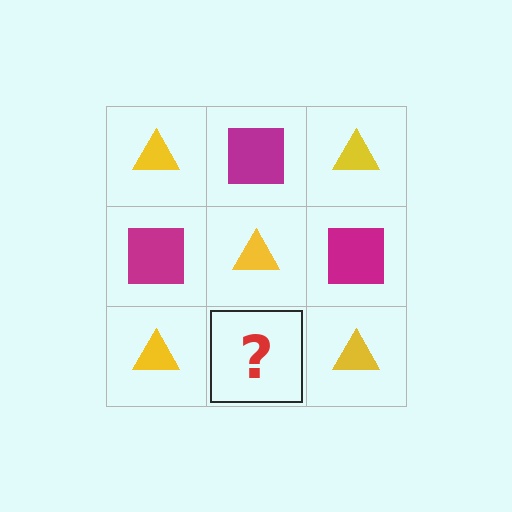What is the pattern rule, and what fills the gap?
The rule is that it alternates yellow triangle and magenta square in a checkerboard pattern. The gap should be filled with a magenta square.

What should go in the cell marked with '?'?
The missing cell should contain a magenta square.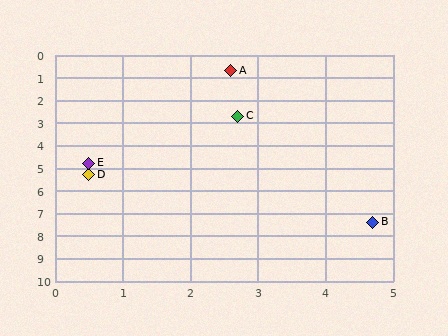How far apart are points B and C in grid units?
Points B and C are about 5.1 grid units apart.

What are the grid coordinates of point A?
Point A is at approximately (2.6, 0.7).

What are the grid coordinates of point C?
Point C is at approximately (2.7, 2.7).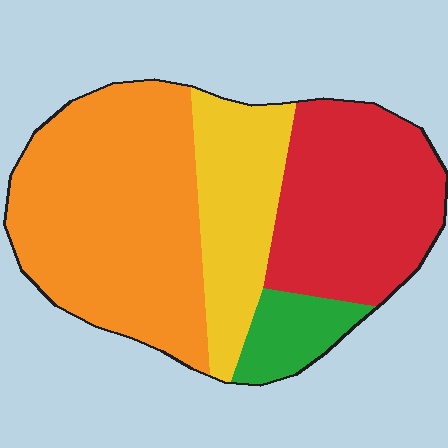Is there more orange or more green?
Orange.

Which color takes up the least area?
Green, at roughly 10%.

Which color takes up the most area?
Orange, at roughly 45%.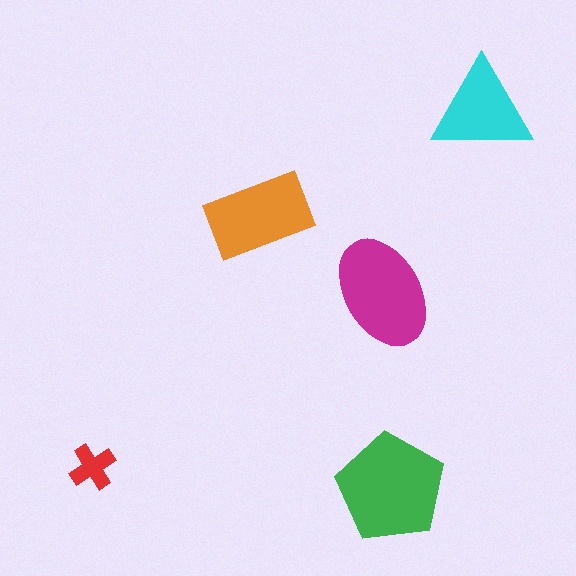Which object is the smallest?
The red cross.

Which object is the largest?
The green pentagon.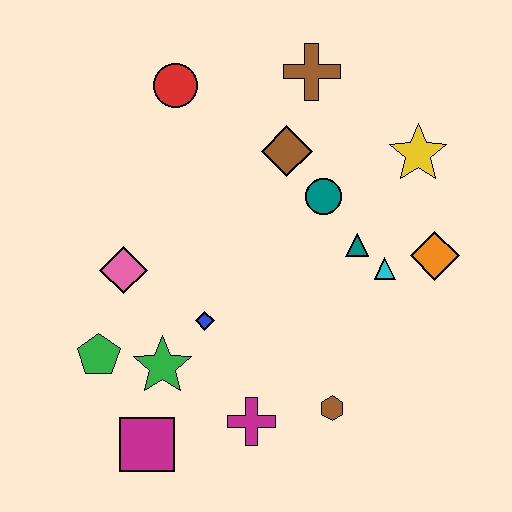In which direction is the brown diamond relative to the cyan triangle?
The brown diamond is above the cyan triangle.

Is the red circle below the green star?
No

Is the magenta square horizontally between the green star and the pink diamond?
Yes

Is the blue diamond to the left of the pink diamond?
No